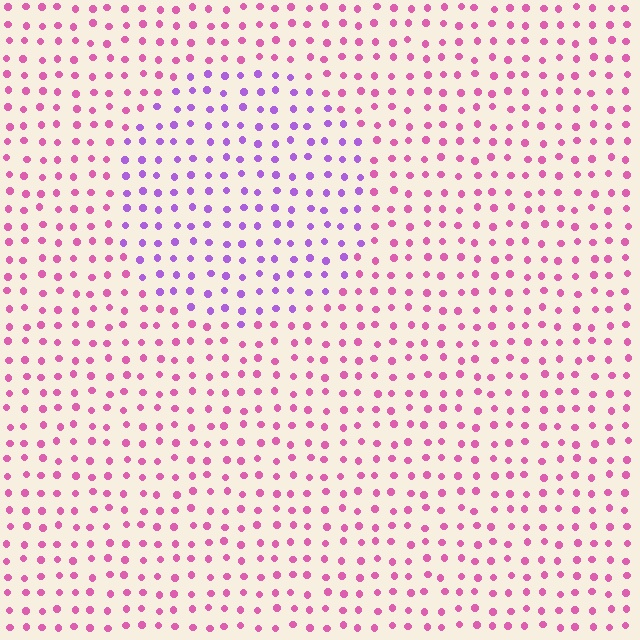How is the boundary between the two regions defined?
The boundary is defined purely by a slight shift in hue (about 45 degrees). Spacing, size, and orientation are identical on both sides.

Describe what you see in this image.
The image is filled with small pink elements in a uniform arrangement. A circle-shaped region is visible where the elements are tinted to a slightly different hue, forming a subtle color boundary.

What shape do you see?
I see a circle.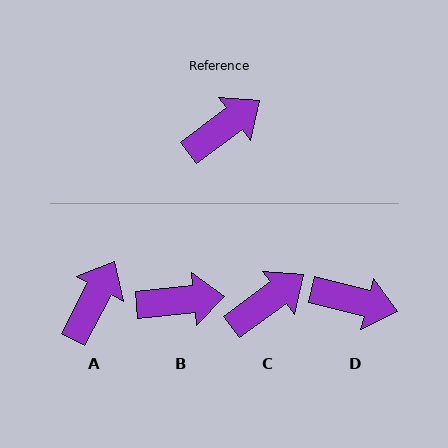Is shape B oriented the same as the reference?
No, it is off by about 31 degrees.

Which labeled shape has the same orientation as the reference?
C.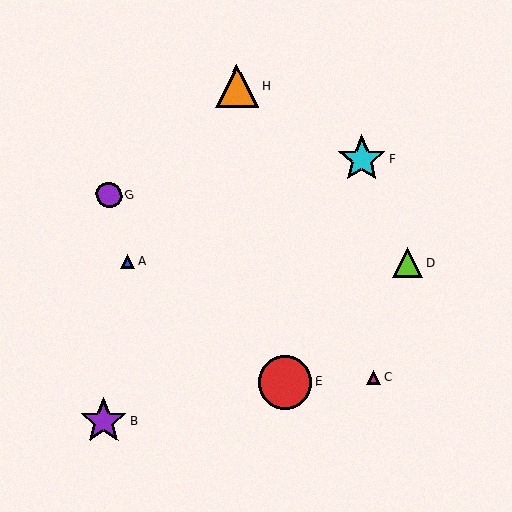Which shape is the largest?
The red circle (labeled E) is the largest.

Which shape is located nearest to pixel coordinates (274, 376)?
The red circle (labeled E) at (285, 382) is nearest to that location.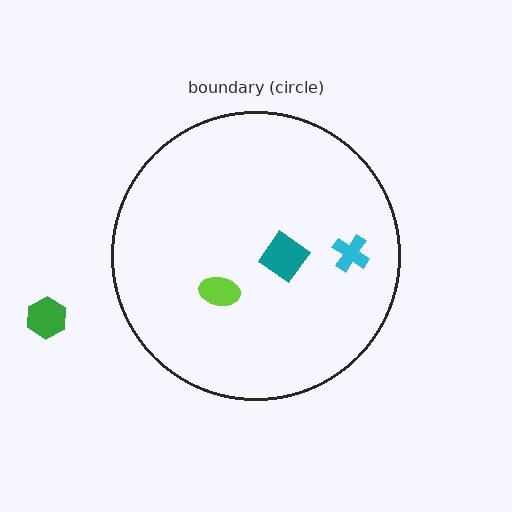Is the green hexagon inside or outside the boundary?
Outside.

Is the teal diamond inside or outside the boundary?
Inside.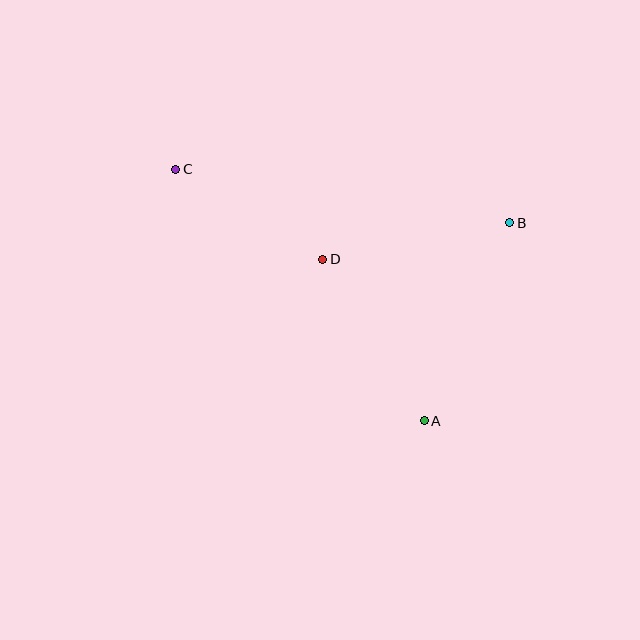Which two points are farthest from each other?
Points A and C are farthest from each other.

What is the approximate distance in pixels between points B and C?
The distance between B and C is approximately 338 pixels.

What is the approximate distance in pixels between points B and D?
The distance between B and D is approximately 190 pixels.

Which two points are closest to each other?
Points C and D are closest to each other.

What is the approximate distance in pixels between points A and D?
The distance between A and D is approximately 191 pixels.